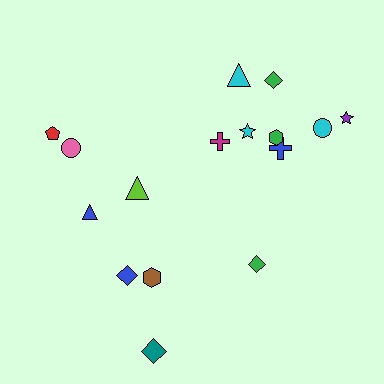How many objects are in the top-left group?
There are 3 objects.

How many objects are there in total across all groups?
There are 16 objects.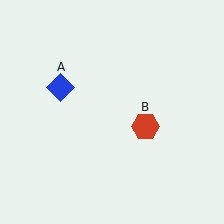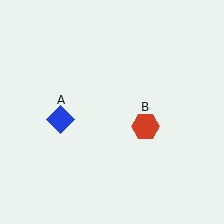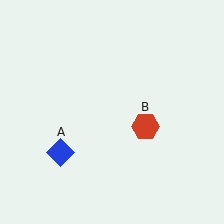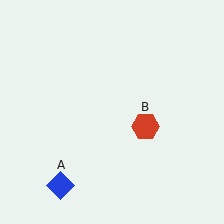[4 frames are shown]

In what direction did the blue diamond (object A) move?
The blue diamond (object A) moved down.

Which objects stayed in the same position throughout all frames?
Red hexagon (object B) remained stationary.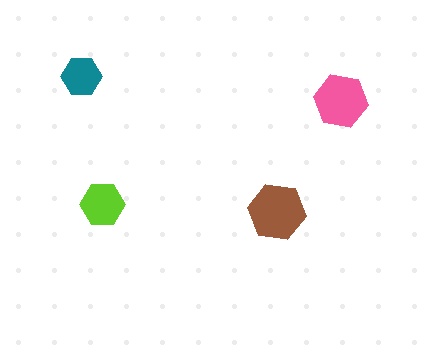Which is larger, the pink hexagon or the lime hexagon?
The pink one.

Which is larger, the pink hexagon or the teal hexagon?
The pink one.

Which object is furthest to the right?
The pink hexagon is rightmost.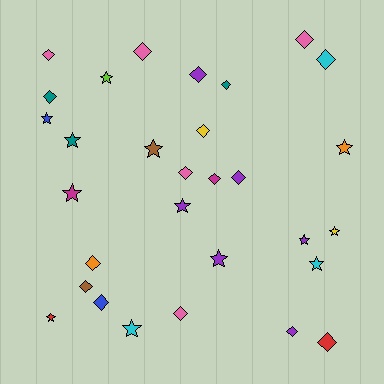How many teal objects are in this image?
There are 3 teal objects.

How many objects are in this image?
There are 30 objects.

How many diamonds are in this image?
There are 17 diamonds.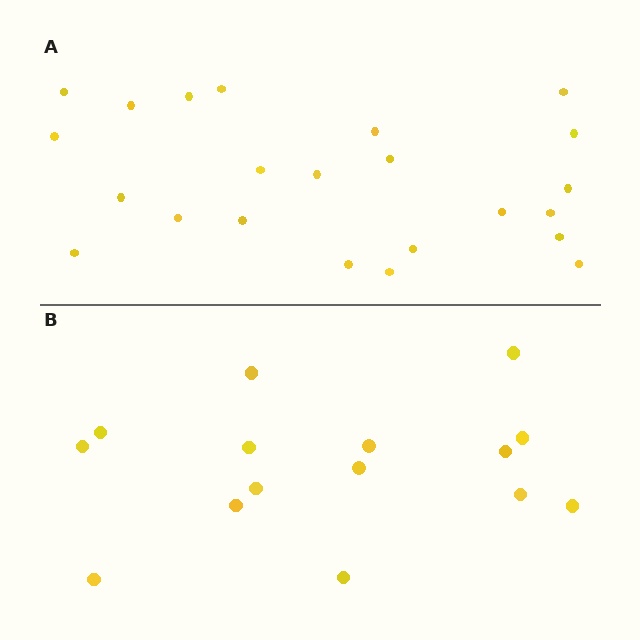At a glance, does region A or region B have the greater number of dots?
Region A (the top region) has more dots.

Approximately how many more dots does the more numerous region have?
Region A has roughly 8 or so more dots than region B.